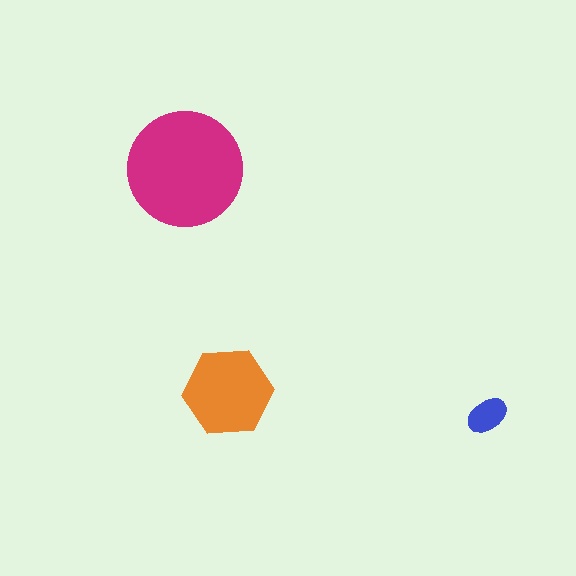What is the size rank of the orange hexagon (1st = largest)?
2nd.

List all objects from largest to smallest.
The magenta circle, the orange hexagon, the blue ellipse.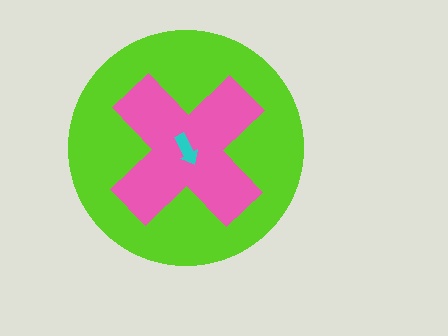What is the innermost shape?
The cyan arrow.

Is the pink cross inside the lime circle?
Yes.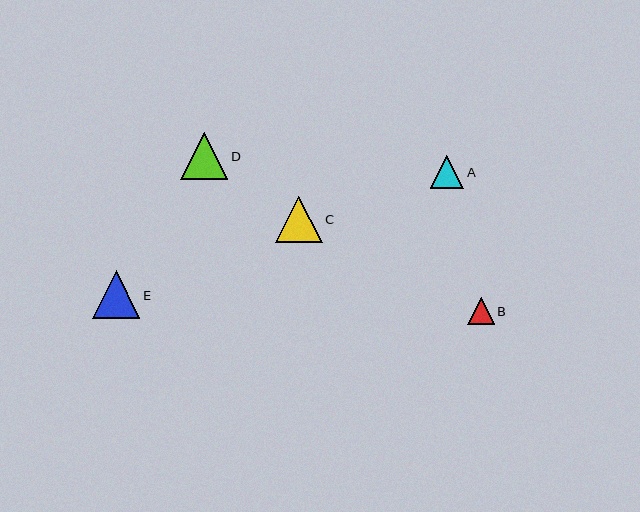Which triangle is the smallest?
Triangle B is the smallest with a size of approximately 27 pixels.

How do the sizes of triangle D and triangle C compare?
Triangle D and triangle C are approximately the same size.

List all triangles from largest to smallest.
From largest to smallest: E, D, C, A, B.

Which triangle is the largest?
Triangle E is the largest with a size of approximately 48 pixels.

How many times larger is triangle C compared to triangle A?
Triangle C is approximately 1.4 times the size of triangle A.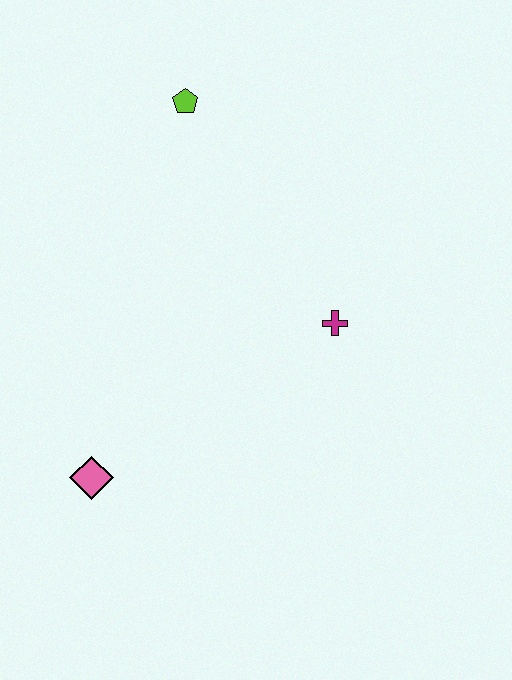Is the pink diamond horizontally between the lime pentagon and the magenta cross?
No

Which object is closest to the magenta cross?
The lime pentagon is closest to the magenta cross.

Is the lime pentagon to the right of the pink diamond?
Yes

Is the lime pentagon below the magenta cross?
No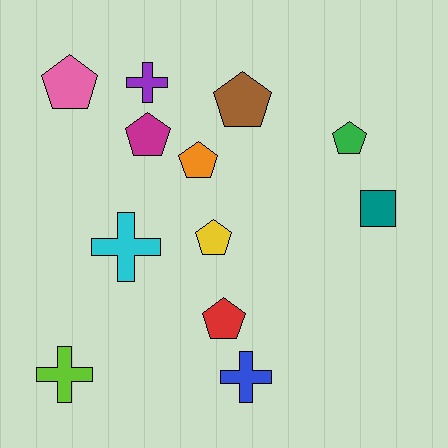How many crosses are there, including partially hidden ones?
There are 4 crosses.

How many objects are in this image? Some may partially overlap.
There are 12 objects.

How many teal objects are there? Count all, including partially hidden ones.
There is 1 teal object.